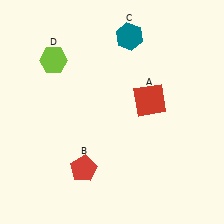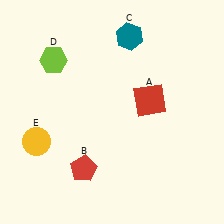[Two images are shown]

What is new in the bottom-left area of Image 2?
A yellow circle (E) was added in the bottom-left area of Image 2.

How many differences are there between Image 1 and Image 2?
There is 1 difference between the two images.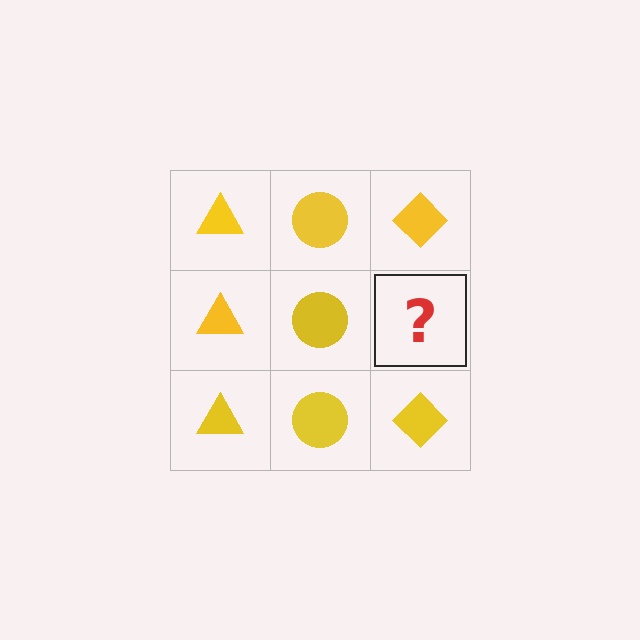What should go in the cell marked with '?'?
The missing cell should contain a yellow diamond.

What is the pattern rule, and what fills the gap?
The rule is that each column has a consistent shape. The gap should be filled with a yellow diamond.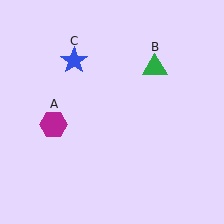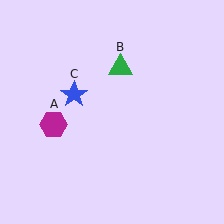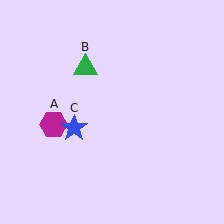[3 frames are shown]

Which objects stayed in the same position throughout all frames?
Magenta hexagon (object A) remained stationary.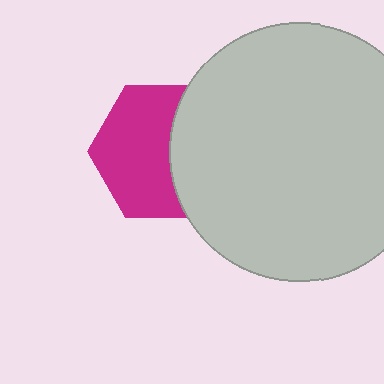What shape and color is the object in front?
The object in front is a light gray circle.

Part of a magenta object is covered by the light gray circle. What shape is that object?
It is a hexagon.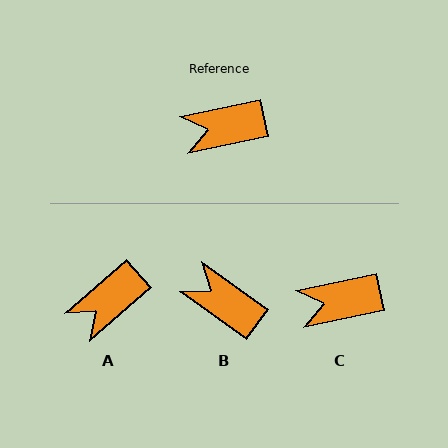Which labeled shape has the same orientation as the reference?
C.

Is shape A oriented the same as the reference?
No, it is off by about 29 degrees.